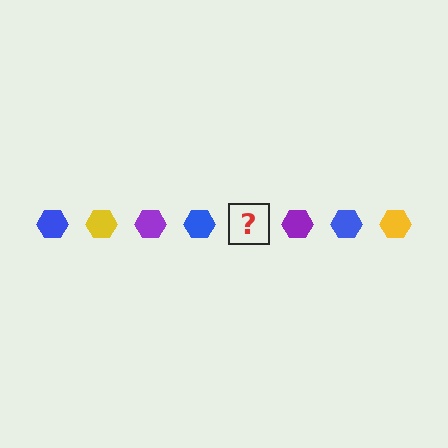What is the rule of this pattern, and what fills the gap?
The rule is that the pattern cycles through blue, yellow, purple hexagons. The gap should be filled with a yellow hexagon.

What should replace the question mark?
The question mark should be replaced with a yellow hexagon.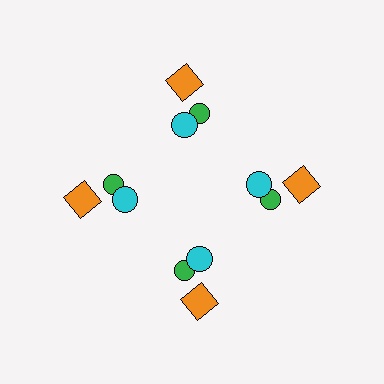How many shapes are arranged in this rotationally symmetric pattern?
There are 12 shapes, arranged in 4 groups of 3.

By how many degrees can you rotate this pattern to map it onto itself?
The pattern maps onto itself every 90 degrees of rotation.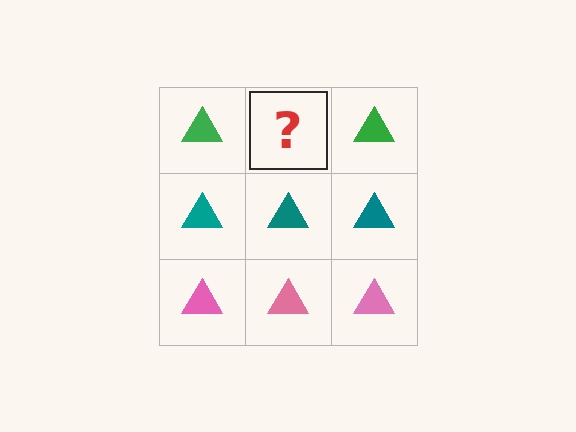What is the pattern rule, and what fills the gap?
The rule is that each row has a consistent color. The gap should be filled with a green triangle.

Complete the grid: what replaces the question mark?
The question mark should be replaced with a green triangle.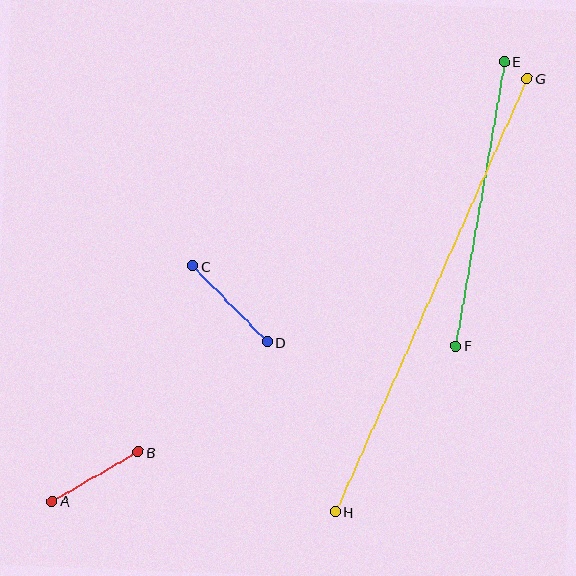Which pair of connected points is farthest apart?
Points G and H are farthest apart.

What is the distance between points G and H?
The distance is approximately 474 pixels.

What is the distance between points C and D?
The distance is approximately 106 pixels.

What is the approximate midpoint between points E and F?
The midpoint is at approximately (480, 204) pixels.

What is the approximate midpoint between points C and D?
The midpoint is at approximately (230, 304) pixels.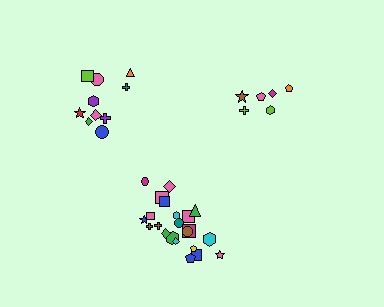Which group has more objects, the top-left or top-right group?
The top-left group.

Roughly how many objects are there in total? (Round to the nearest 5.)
Roughly 40 objects in total.